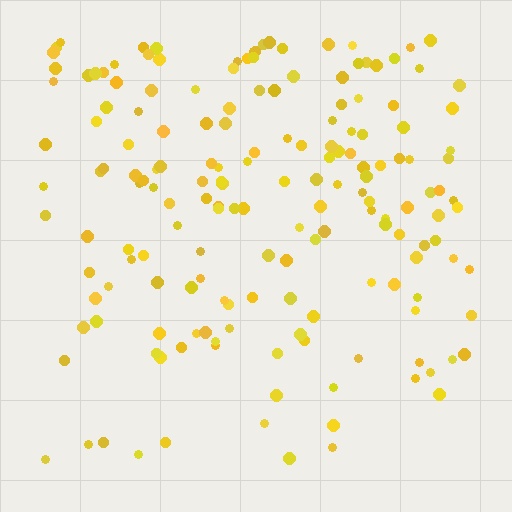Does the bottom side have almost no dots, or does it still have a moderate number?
Still a moderate number, just noticeably fewer than the top.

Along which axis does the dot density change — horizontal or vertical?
Vertical.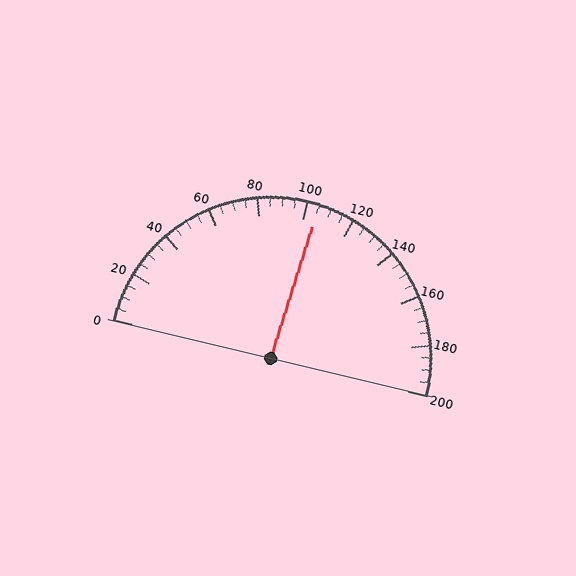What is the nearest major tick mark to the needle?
The nearest major tick mark is 100.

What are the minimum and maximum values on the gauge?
The gauge ranges from 0 to 200.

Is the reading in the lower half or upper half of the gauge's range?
The reading is in the upper half of the range (0 to 200).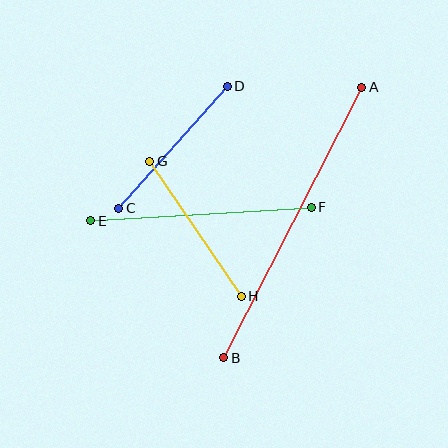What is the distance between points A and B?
The distance is approximately 303 pixels.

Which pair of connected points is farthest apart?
Points A and B are farthest apart.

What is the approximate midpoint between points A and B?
The midpoint is at approximately (293, 222) pixels.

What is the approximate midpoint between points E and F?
The midpoint is at approximately (201, 214) pixels.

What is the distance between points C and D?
The distance is approximately 163 pixels.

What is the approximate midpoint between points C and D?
The midpoint is at approximately (173, 147) pixels.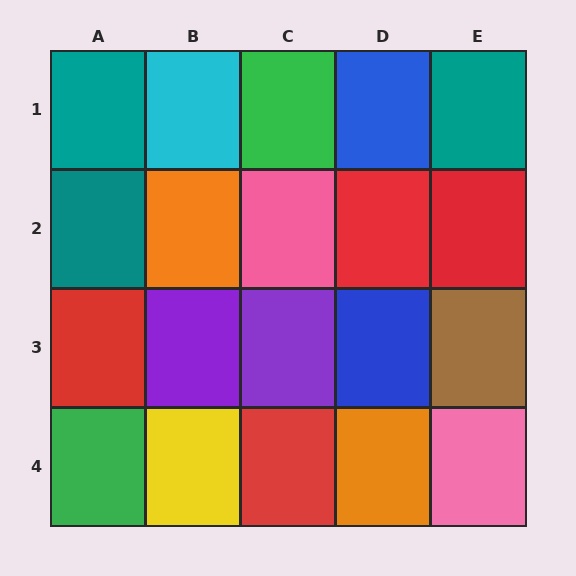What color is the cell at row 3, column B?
Purple.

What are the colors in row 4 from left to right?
Green, yellow, red, orange, pink.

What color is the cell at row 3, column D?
Blue.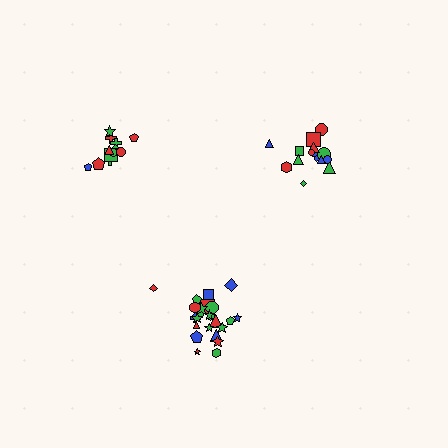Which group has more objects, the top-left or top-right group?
The top-right group.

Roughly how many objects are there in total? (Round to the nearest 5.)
Roughly 50 objects in total.